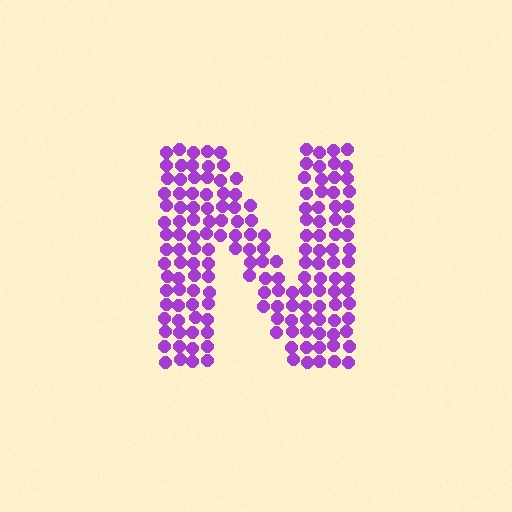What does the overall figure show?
The overall figure shows the letter N.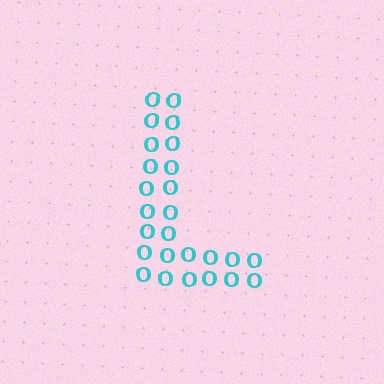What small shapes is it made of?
It is made of small letter O's.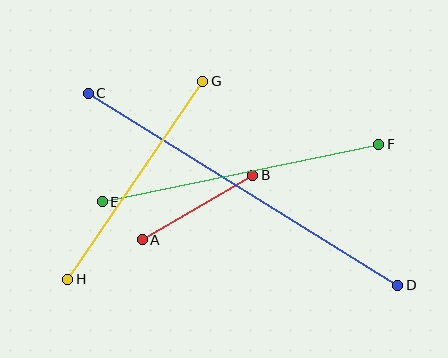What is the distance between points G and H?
The distance is approximately 240 pixels.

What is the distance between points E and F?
The distance is approximately 282 pixels.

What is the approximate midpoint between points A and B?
The midpoint is at approximately (197, 208) pixels.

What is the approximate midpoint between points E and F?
The midpoint is at approximately (241, 173) pixels.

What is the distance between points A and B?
The distance is approximately 128 pixels.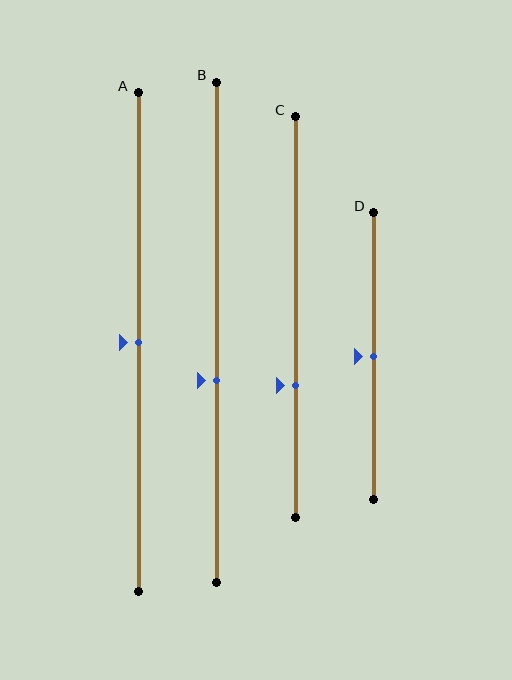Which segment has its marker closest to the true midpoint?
Segment A has its marker closest to the true midpoint.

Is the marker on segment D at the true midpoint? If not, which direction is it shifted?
Yes, the marker on segment D is at the true midpoint.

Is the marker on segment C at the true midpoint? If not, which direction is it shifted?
No, the marker on segment C is shifted downward by about 17% of the segment length.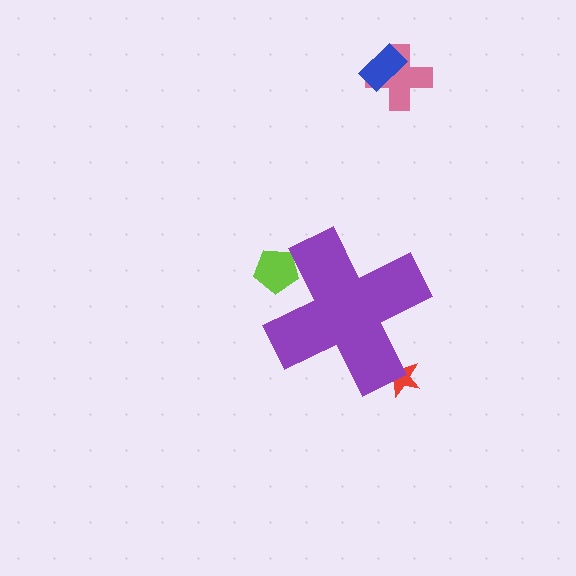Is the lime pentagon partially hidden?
Yes, the lime pentagon is partially hidden behind the purple cross.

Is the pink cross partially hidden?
No, the pink cross is fully visible.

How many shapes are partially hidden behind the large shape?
2 shapes are partially hidden.